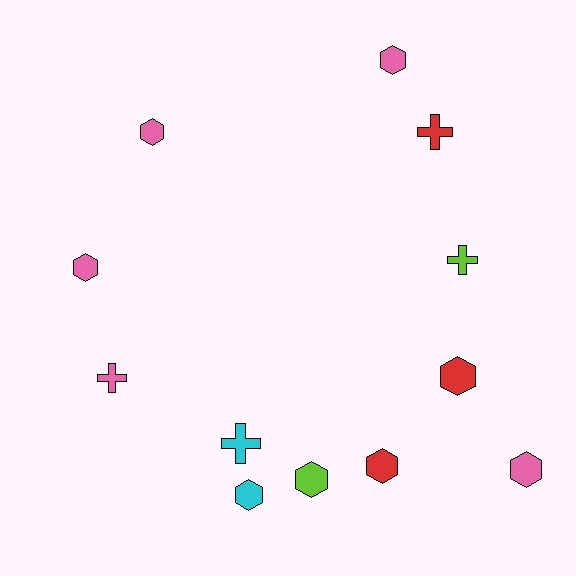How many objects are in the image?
There are 12 objects.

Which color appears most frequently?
Pink, with 5 objects.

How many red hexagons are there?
There are 2 red hexagons.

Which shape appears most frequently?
Hexagon, with 8 objects.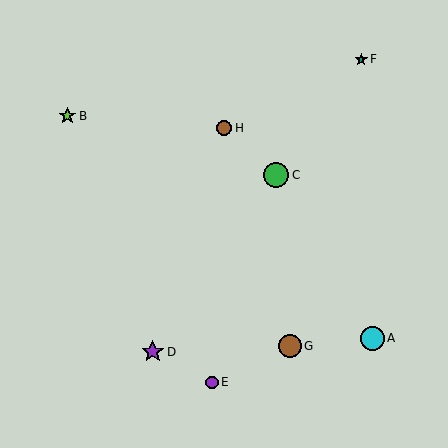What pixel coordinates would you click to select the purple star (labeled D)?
Click at (153, 352) to select the purple star D.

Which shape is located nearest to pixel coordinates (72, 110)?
The lime star (labeled B) at (67, 116) is nearest to that location.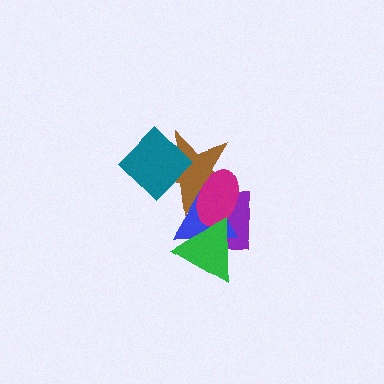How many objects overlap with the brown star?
4 objects overlap with the brown star.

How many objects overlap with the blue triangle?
4 objects overlap with the blue triangle.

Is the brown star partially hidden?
Yes, it is partially covered by another shape.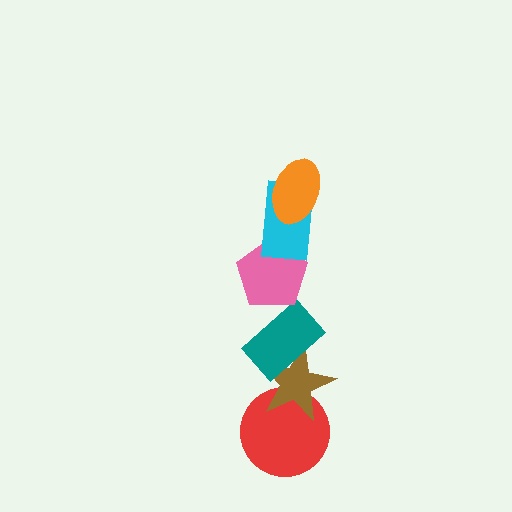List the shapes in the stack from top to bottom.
From top to bottom: the orange ellipse, the cyan rectangle, the pink pentagon, the teal rectangle, the brown star, the red circle.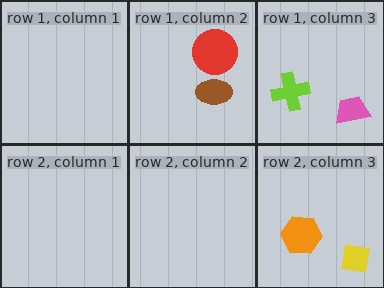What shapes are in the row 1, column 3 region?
The lime cross, the pink trapezoid.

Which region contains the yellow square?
The row 2, column 3 region.